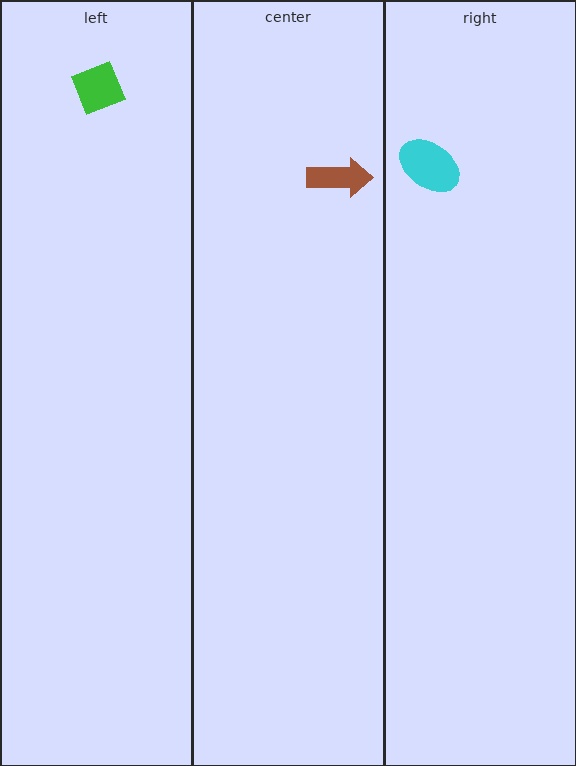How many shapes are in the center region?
1.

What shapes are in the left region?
The green diamond.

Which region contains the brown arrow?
The center region.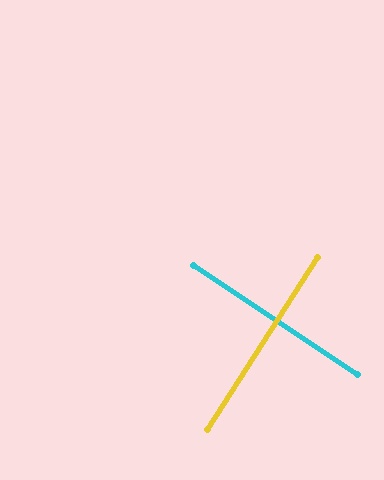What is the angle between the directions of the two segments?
Approximately 89 degrees.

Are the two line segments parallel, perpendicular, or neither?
Perpendicular — they meet at approximately 89°.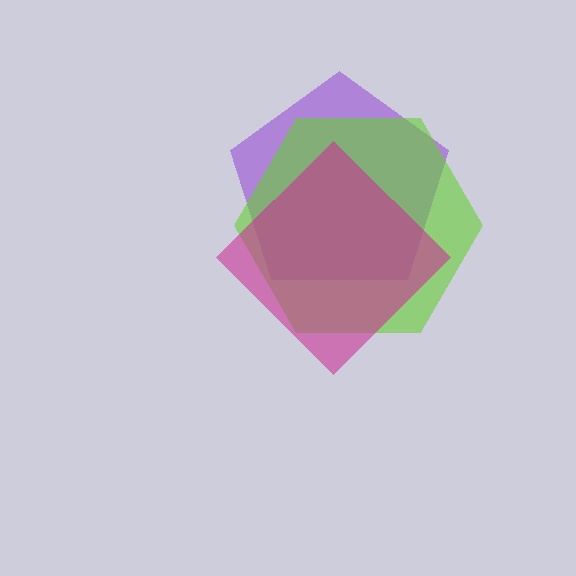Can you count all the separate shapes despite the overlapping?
Yes, there are 3 separate shapes.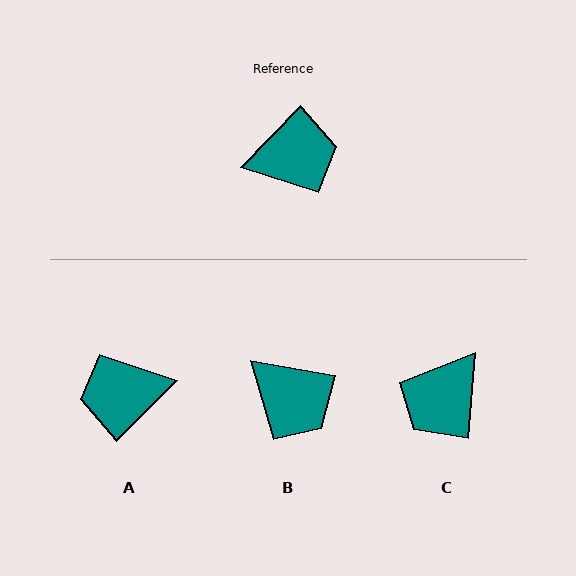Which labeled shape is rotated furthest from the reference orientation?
A, about 179 degrees away.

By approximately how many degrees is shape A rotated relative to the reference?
Approximately 179 degrees counter-clockwise.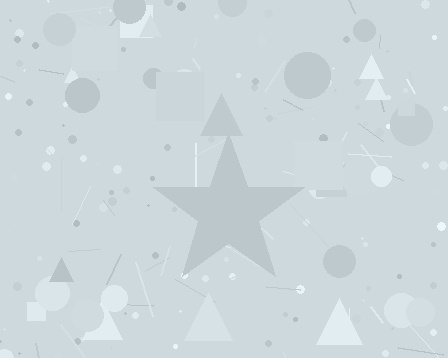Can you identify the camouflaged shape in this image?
The camouflaged shape is a star.